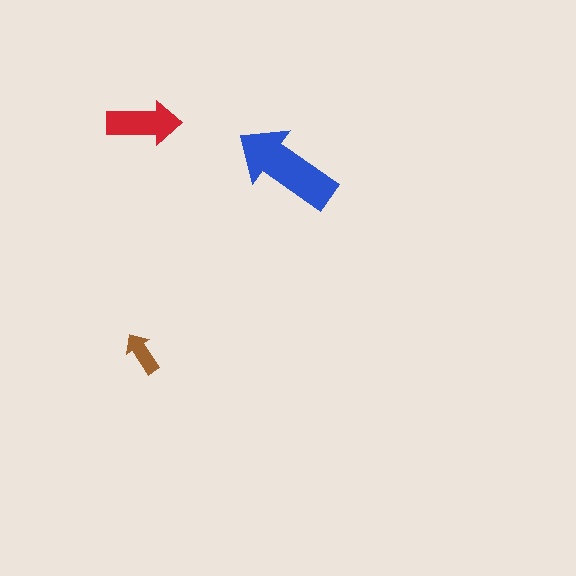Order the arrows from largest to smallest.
the blue one, the red one, the brown one.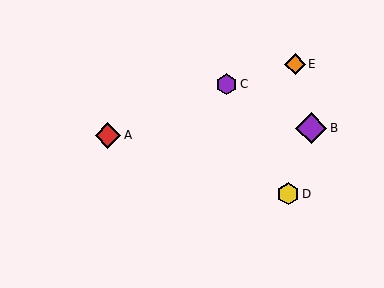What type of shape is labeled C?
Shape C is a purple hexagon.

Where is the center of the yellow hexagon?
The center of the yellow hexagon is at (288, 194).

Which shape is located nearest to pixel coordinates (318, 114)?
The purple diamond (labeled B) at (311, 128) is nearest to that location.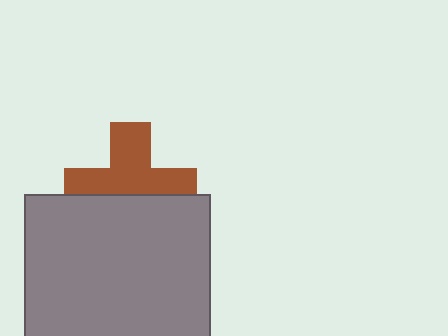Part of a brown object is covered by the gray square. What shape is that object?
It is a cross.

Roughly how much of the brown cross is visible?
About half of it is visible (roughly 59%).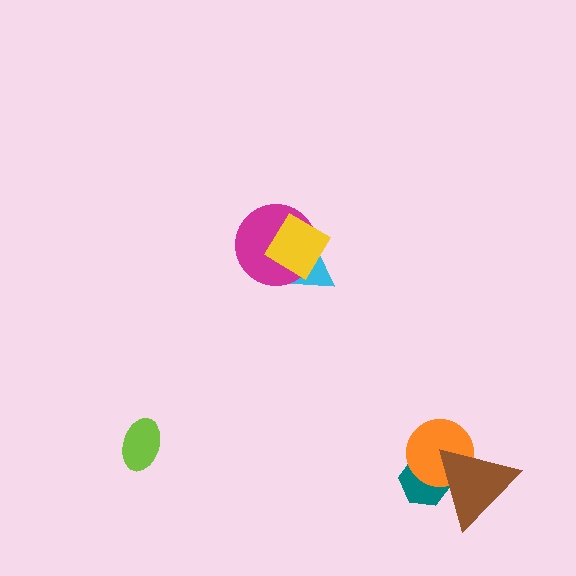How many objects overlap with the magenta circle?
2 objects overlap with the magenta circle.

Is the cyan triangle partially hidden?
Yes, it is partially covered by another shape.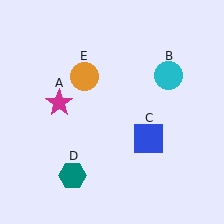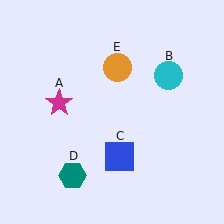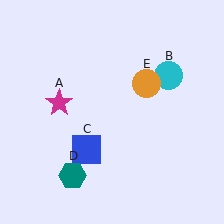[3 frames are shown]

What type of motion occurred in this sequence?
The blue square (object C), orange circle (object E) rotated clockwise around the center of the scene.